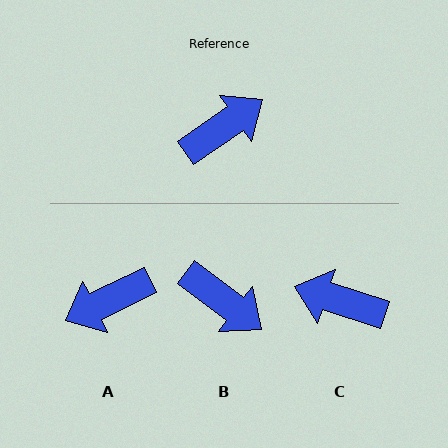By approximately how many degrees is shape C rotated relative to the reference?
Approximately 128 degrees counter-clockwise.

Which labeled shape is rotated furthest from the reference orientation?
A, about 171 degrees away.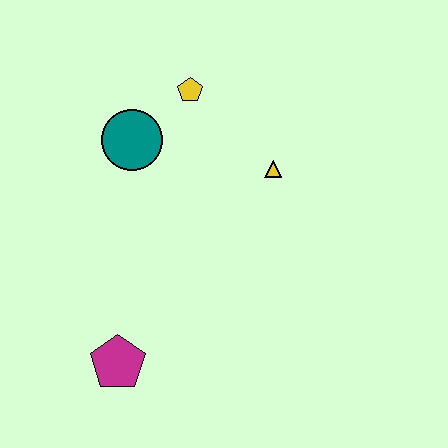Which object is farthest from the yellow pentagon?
The magenta pentagon is farthest from the yellow pentagon.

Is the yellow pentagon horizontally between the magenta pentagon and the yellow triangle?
Yes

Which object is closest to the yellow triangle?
The yellow pentagon is closest to the yellow triangle.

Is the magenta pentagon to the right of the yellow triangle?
No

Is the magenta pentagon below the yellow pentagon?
Yes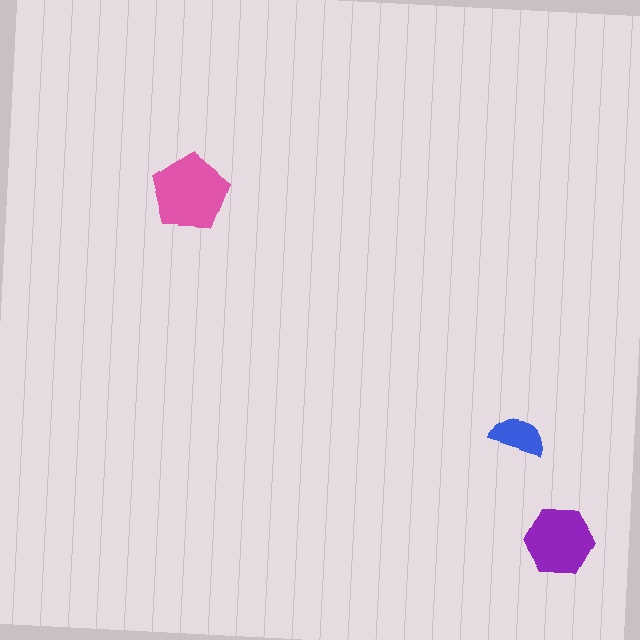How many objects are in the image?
There are 3 objects in the image.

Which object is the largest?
The pink pentagon.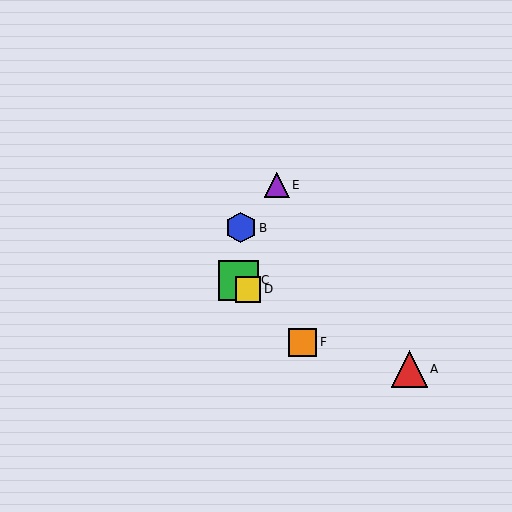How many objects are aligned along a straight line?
3 objects (C, D, F) are aligned along a straight line.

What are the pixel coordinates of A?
Object A is at (409, 369).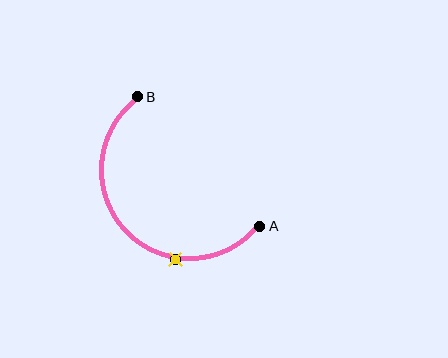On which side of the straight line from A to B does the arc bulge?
The arc bulges below and to the left of the straight line connecting A and B.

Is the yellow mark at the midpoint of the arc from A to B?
No. The yellow mark lies on the arc but is closer to endpoint A. The arc midpoint would be at the point on the curve equidistant along the arc from both A and B.